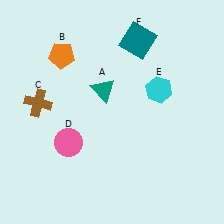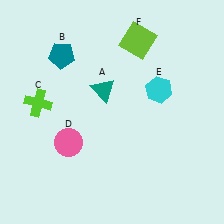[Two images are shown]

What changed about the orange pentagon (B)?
In Image 1, B is orange. In Image 2, it changed to teal.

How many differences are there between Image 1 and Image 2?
There are 3 differences between the two images.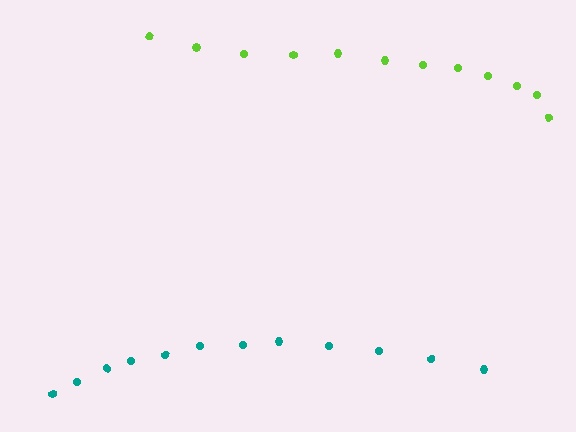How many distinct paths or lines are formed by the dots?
There are 2 distinct paths.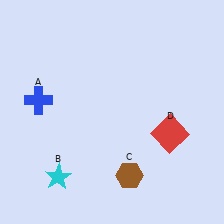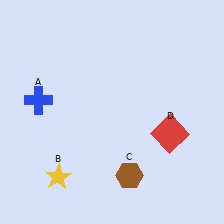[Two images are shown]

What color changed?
The star (B) changed from cyan in Image 1 to yellow in Image 2.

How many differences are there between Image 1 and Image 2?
There is 1 difference between the two images.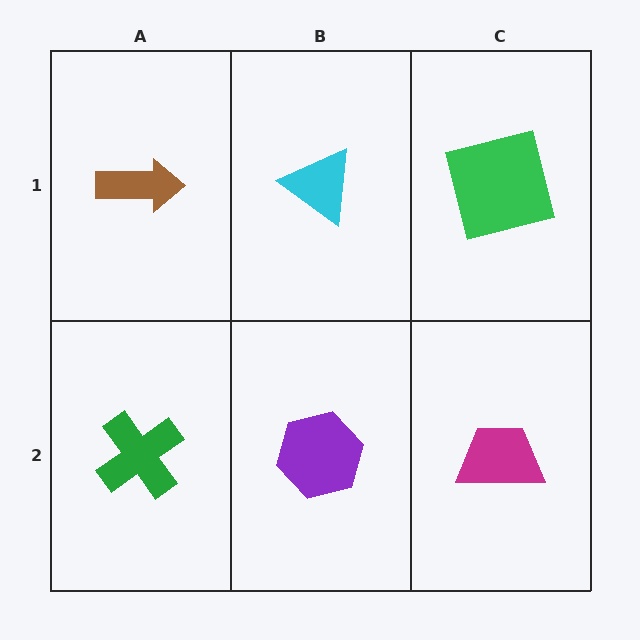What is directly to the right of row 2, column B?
A magenta trapezoid.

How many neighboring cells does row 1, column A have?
2.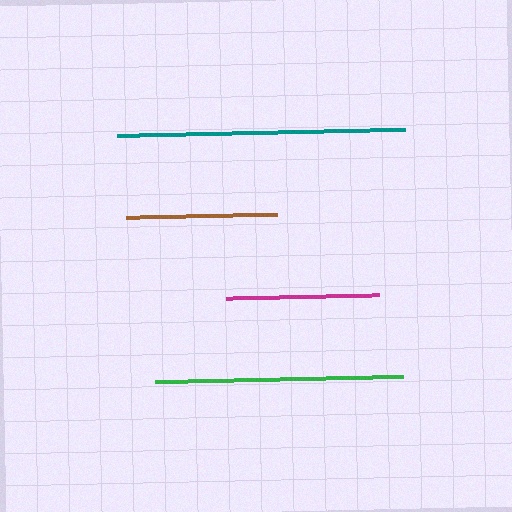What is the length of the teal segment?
The teal segment is approximately 288 pixels long.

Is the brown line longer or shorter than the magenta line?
The magenta line is longer than the brown line.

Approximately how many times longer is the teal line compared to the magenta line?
The teal line is approximately 1.9 times the length of the magenta line.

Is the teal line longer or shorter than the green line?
The teal line is longer than the green line.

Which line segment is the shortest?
The brown line is the shortest at approximately 151 pixels.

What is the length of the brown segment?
The brown segment is approximately 151 pixels long.